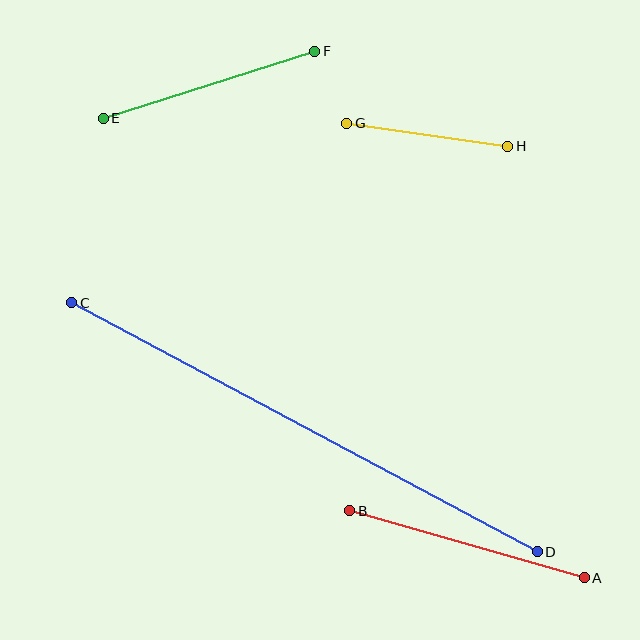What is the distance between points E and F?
The distance is approximately 222 pixels.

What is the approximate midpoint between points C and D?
The midpoint is at approximately (305, 427) pixels.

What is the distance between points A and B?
The distance is approximately 244 pixels.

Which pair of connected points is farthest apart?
Points C and D are farthest apart.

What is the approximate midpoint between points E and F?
The midpoint is at approximately (209, 85) pixels.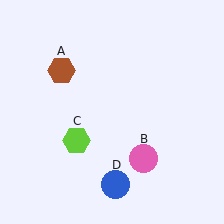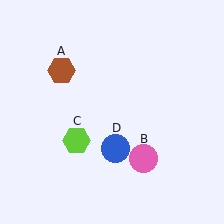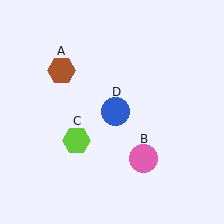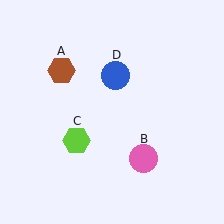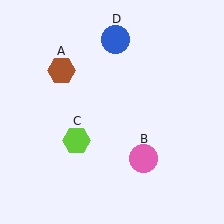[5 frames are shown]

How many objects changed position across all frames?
1 object changed position: blue circle (object D).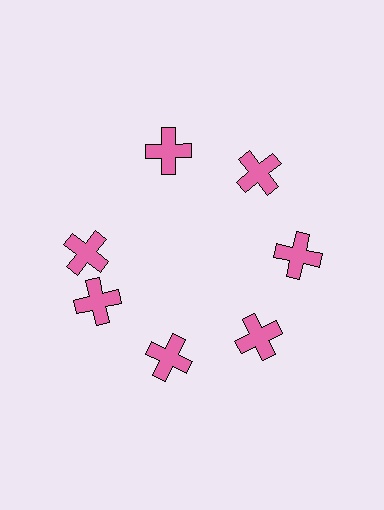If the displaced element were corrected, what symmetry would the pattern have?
It would have 7-fold rotational symmetry — the pattern would map onto itself every 51 degrees.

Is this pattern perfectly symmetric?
No. The 7 pink crosses are arranged in a ring, but one element near the 10 o'clock position is rotated out of alignment along the ring, breaking the 7-fold rotational symmetry.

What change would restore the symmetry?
The symmetry would be restored by rotating it back into even spacing with its neighbors so that all 7 crosses sit at equal angles and equal distance from the center.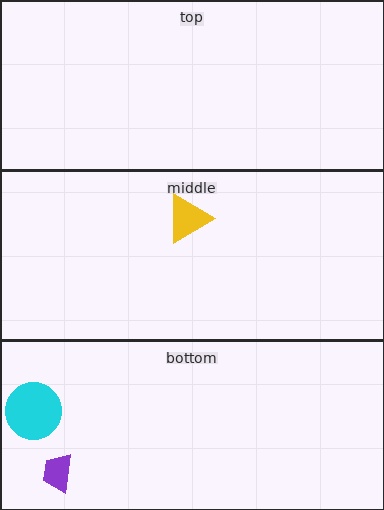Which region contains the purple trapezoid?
The bottom region.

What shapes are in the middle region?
The yellow triangle.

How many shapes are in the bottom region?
2.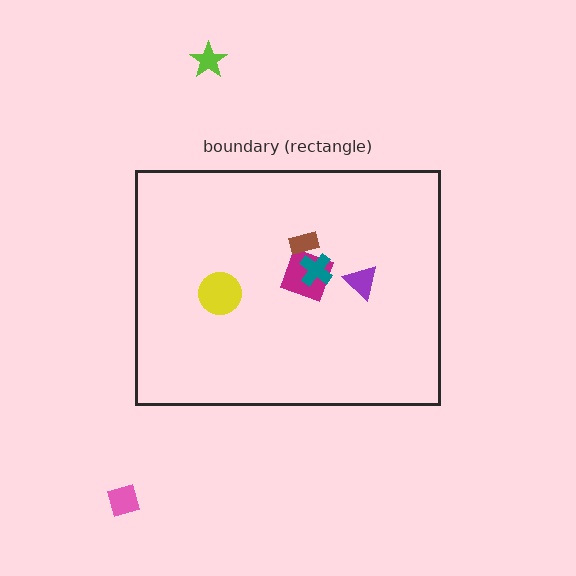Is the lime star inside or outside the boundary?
Outside.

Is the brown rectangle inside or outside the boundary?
Inside.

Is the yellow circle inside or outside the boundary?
Inside.